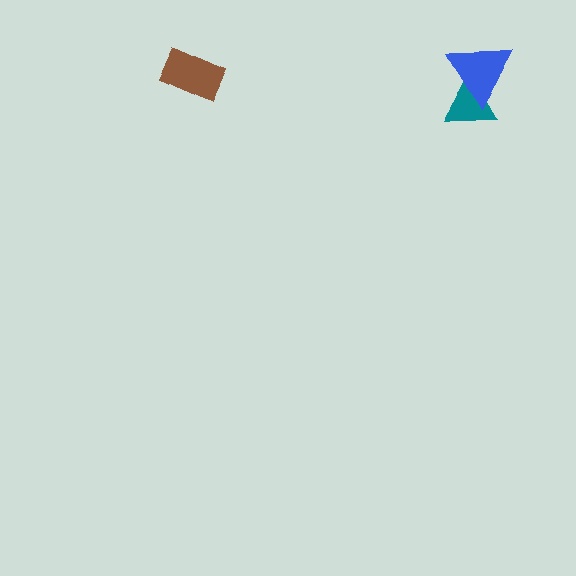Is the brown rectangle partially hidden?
No, no other shape covers it.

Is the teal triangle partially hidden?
Yes, it is partially covered by another shape.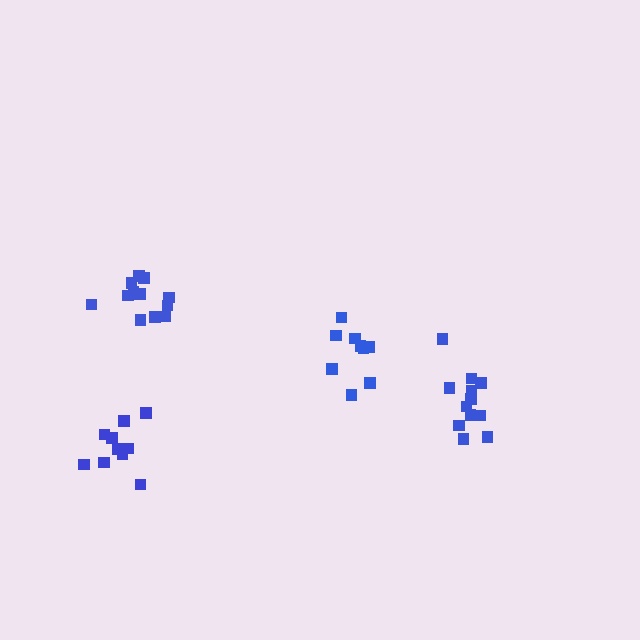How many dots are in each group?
Group 1: 12 dots, Group 2: 10 dots, Group 3: 12 dots, Group 4: 9 dots (43 total).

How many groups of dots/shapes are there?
There are 4 groups.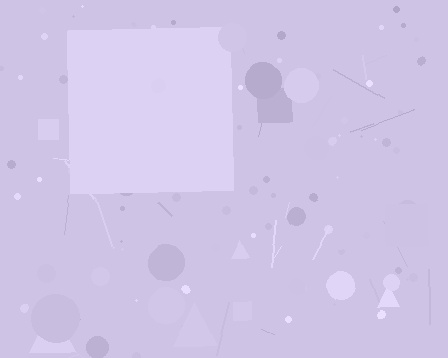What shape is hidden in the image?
A square is hidden in the image.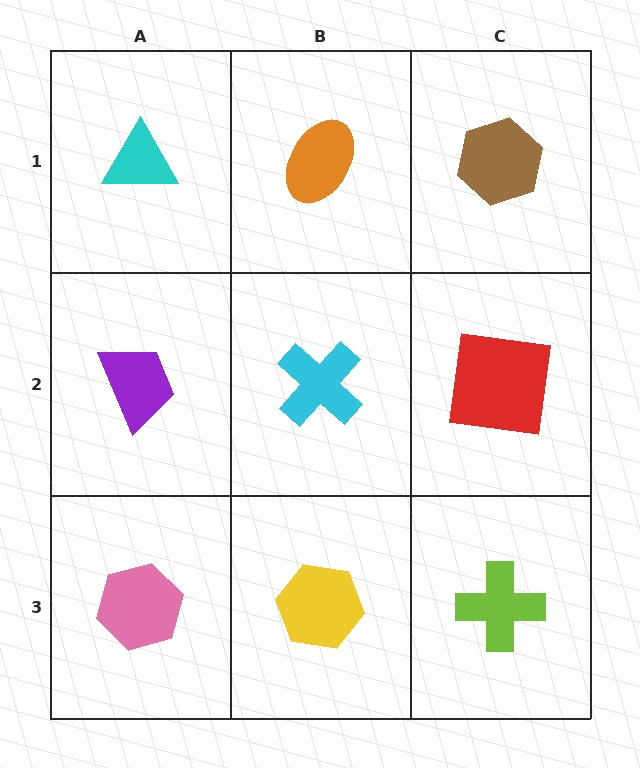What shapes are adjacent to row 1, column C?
A red square (row 2, column C), an orange ellipse (row 1, column B).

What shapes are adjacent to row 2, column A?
A cyan triangle (row 1, column A), a pink hexagon (row 3, column A), a cyan cross (row 2, column B).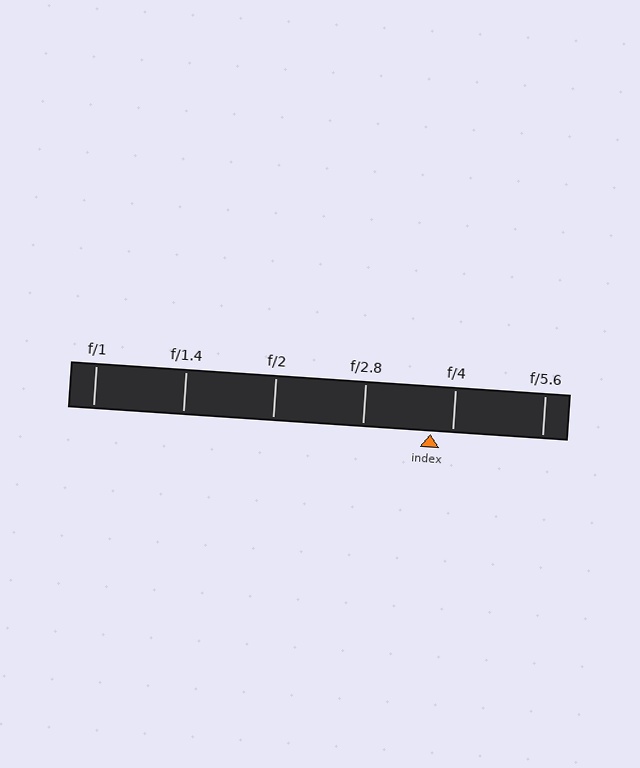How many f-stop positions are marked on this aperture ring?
There are 6 f-stop positions marked.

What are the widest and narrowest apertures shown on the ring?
The widest aperture shown is f/1 and the narrowest is f/5.6.